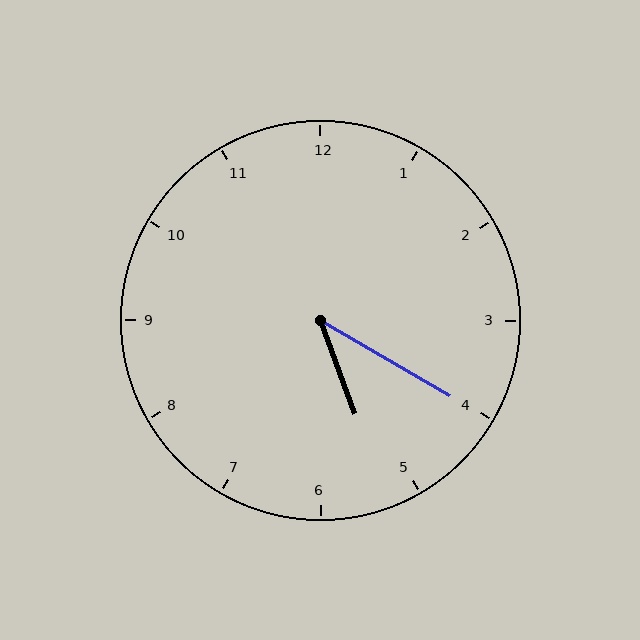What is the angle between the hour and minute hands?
Approximately 40 degrees.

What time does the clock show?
5:20.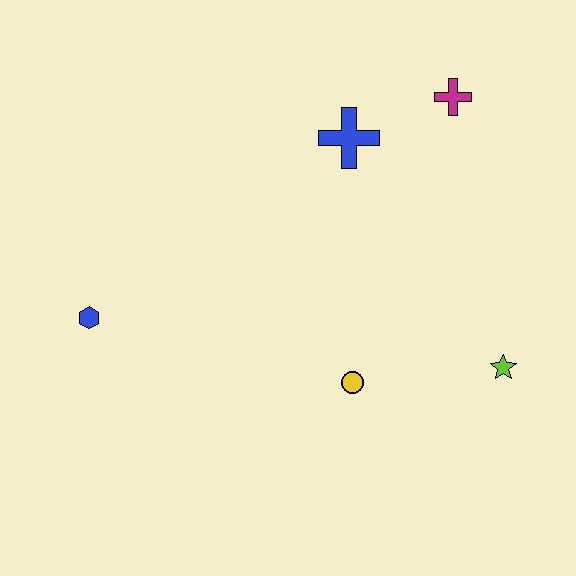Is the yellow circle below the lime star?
Yes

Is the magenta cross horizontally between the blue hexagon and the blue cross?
No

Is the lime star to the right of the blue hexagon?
Yes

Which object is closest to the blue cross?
The magenta cross is closest to the blue cross.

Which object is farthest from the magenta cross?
The blue hexagon is farthest from the magenta cross.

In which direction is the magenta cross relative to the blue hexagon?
The magenta cross is to the right of the blue hexagon.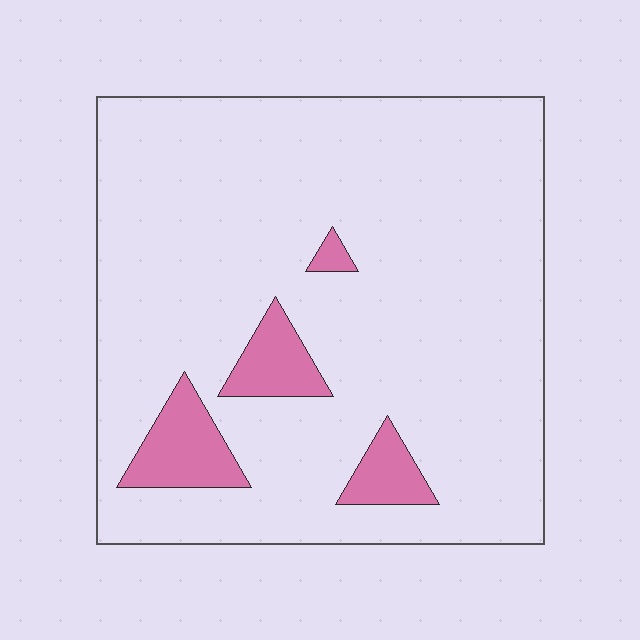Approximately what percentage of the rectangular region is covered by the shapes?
Approximately 10%.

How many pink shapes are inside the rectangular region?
4.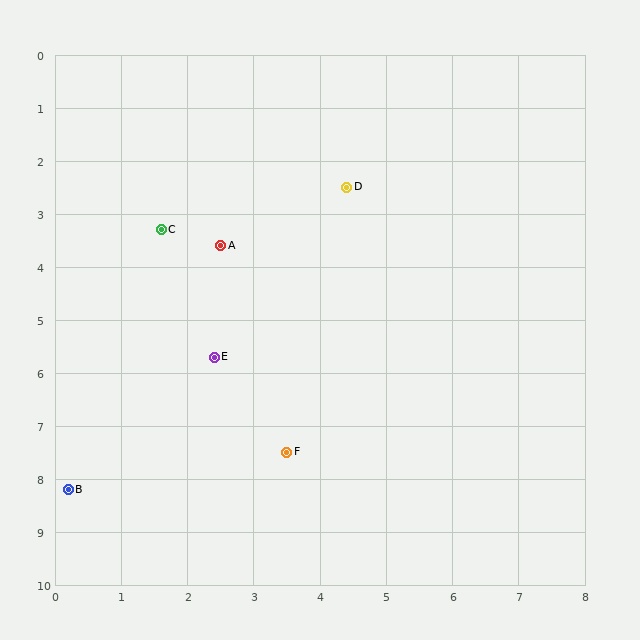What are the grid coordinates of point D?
Point D is at approximately (4.4, 2.5).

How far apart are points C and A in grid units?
Points C and A are about 0.9 grid units apart.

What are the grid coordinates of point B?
Point B is at approximately (0.2, 8.2).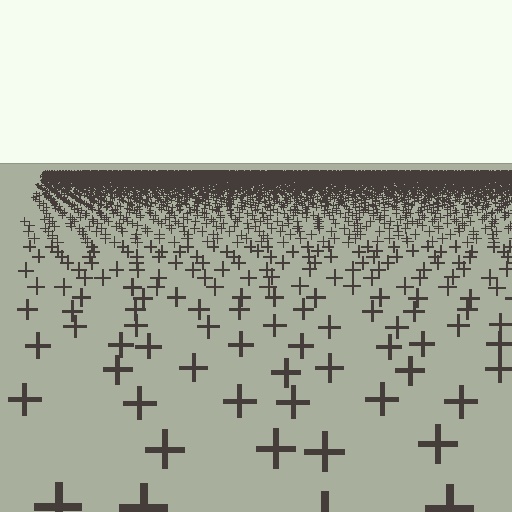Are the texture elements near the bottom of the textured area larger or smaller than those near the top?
Larger. Near the bottom, elements are closer to the viewer and appear at a bigger on-screen size.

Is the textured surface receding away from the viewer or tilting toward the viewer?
The surface is receding away from the viewer. Texture elements get smaller and denser toward the top.